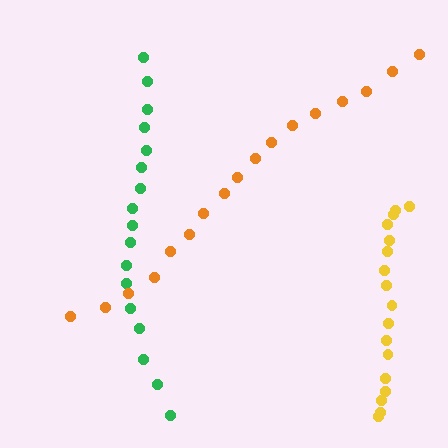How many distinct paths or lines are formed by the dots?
There are 3 distinct paths.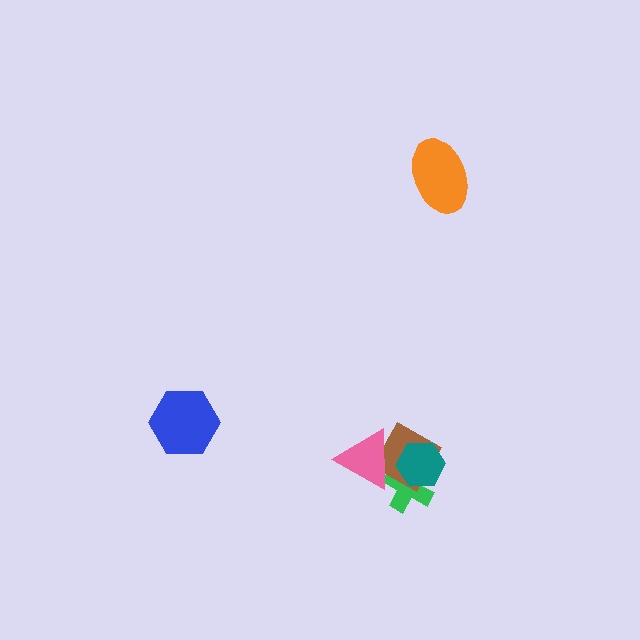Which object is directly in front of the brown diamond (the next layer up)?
The pink triangle is directly in front of the brown diamond.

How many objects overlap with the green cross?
3 objects overlap with the green cross.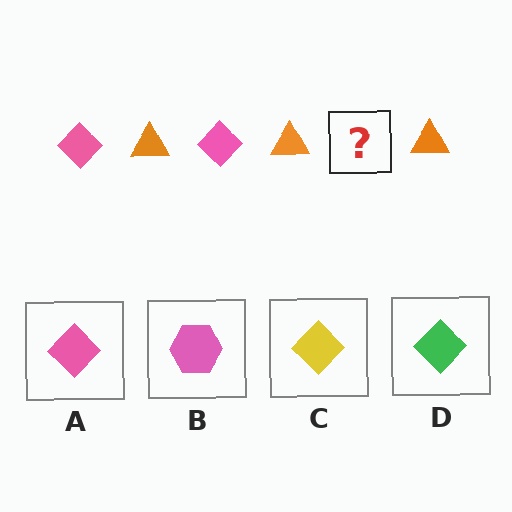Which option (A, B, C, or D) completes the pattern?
A.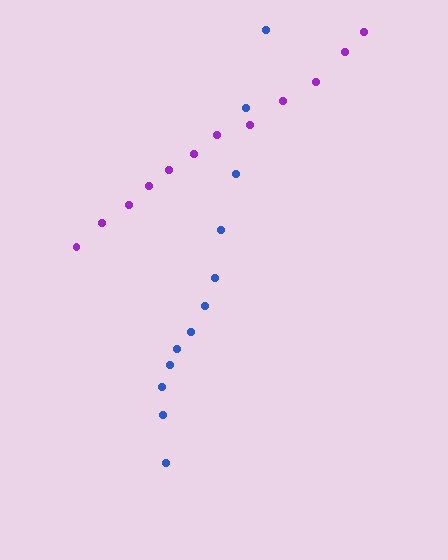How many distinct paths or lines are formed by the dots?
There are 2 distinct paths.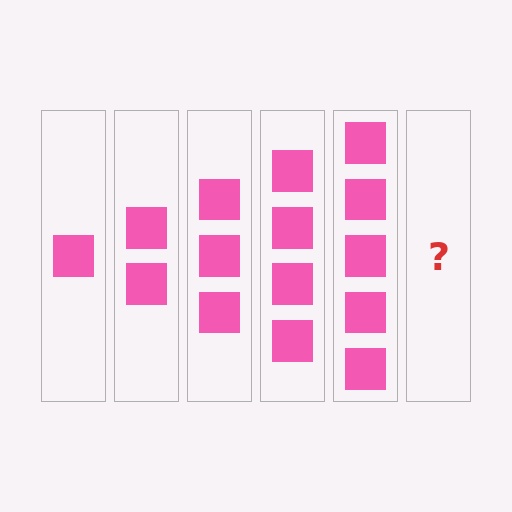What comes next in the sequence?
The next element should be 6 squares.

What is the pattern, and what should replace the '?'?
The pattern is that each step adds one more square. The '?' should be 6 squares.